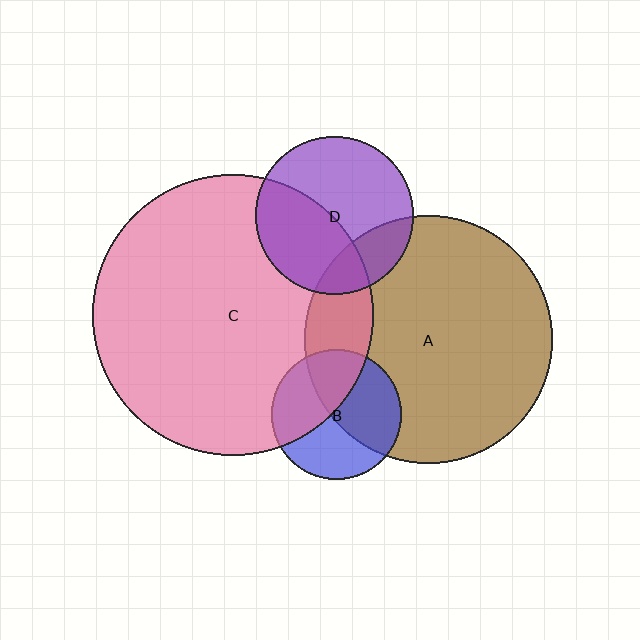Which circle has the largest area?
Circle C (pink).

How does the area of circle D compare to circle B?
Approximately 1.5 times.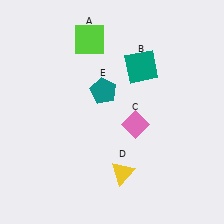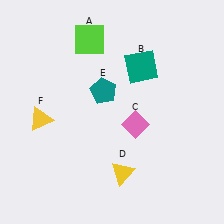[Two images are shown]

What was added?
A yellow triangle (F) was added in Image 2.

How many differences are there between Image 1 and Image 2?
There is 1 difference between the two images.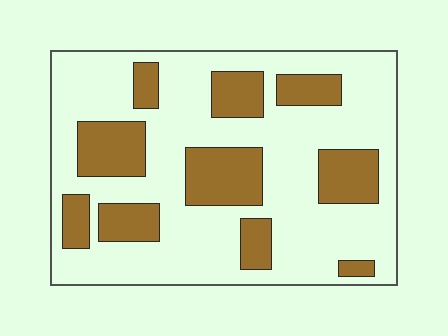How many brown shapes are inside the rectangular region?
10.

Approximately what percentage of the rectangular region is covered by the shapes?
Approximately 30%.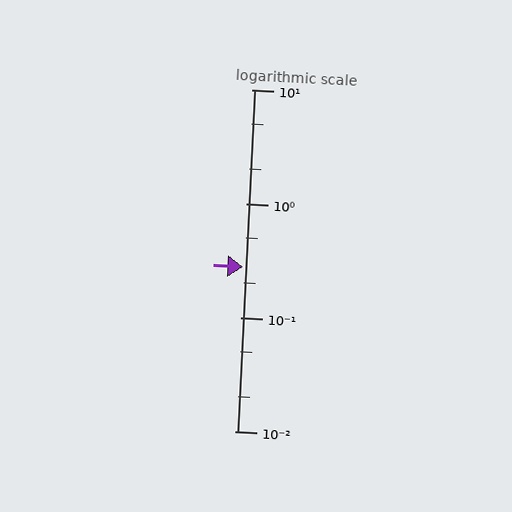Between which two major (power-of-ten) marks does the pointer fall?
The pointer is between 0.1 and 1.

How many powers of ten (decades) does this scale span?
The scale spans 3 decades, from 0.01 to 10.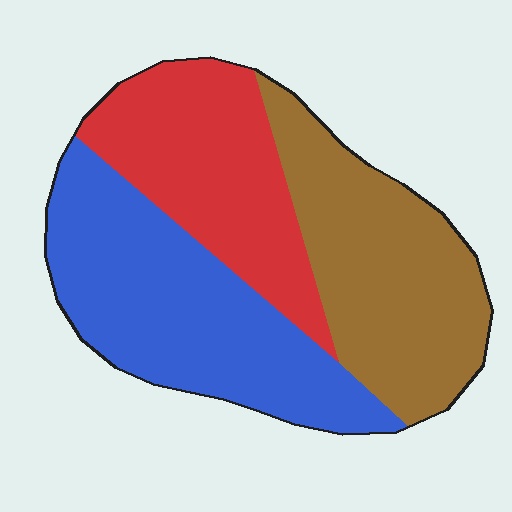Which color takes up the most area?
Blue, at roughly 40%.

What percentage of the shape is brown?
Brown covers roughly 35% of the shape.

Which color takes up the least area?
Red, at roughly 30%.